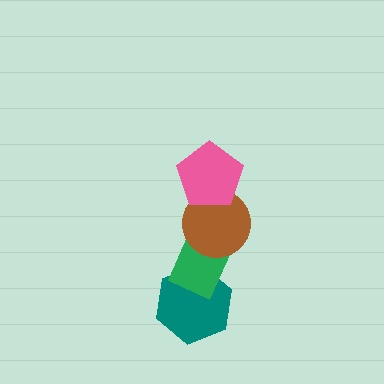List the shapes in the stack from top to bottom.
From top to bottom: the pink pentagon, the brown circle, the green rectangle, the teal hexagon.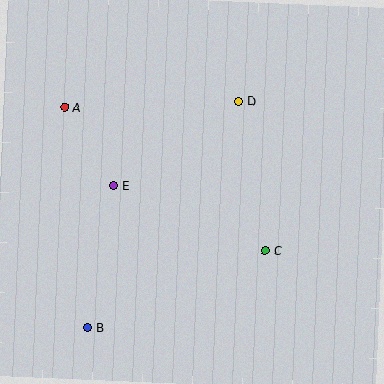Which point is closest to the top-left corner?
Point A is closest to the top-left corner.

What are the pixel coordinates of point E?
Point E is at (114, 185).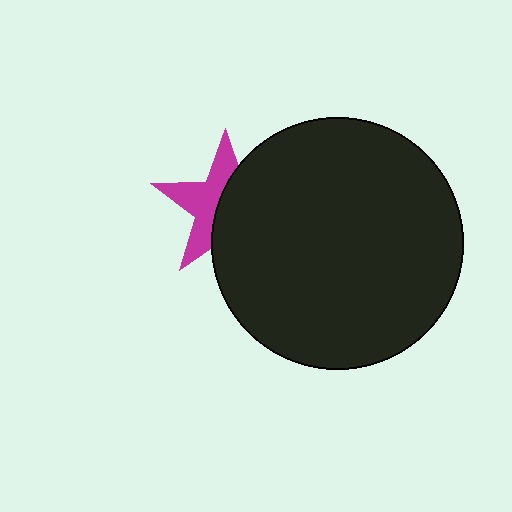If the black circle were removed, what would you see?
You would see the complete magenta star.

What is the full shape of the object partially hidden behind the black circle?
The partially hidden object is a magenta star.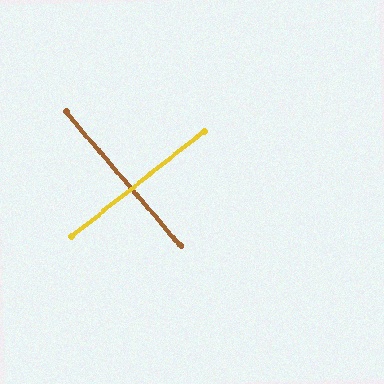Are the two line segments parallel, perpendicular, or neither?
Perpendicular — they meet at approximately 88°.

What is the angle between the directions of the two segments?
Approximately 88 degrees.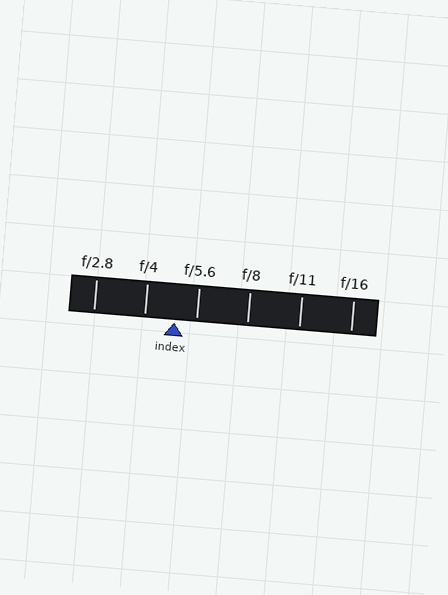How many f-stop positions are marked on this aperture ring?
There are 6 f-stop positions marked.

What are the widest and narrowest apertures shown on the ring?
The widest aperture shown is f/2.8 and the narrowest is f/16.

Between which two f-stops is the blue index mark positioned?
The index mark is between f/4 and f/5.6.